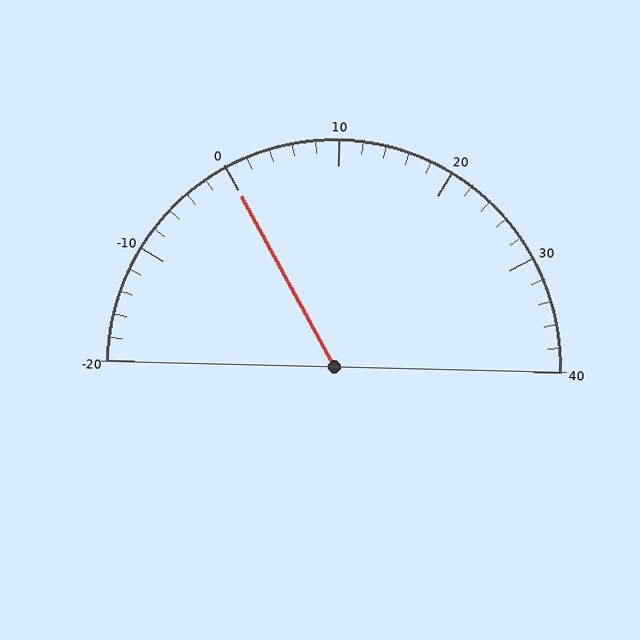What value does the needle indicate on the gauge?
The needle indicates approximately 0.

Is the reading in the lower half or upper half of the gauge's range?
The reading is in the lower half of the range (-20 to 40).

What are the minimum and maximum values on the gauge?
The gauge ranges from -20 to 40.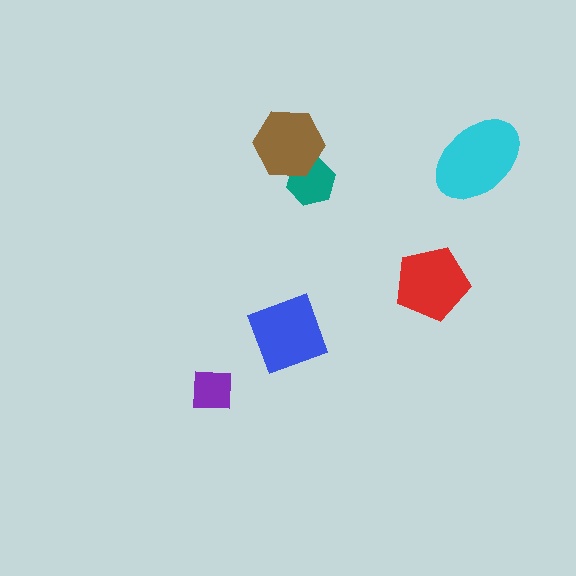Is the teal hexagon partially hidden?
Yes, it is partially covered by another shape.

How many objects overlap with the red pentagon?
0 objects overlap with the red pentagon.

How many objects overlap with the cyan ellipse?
0 objects overlap with the cyan ellipse.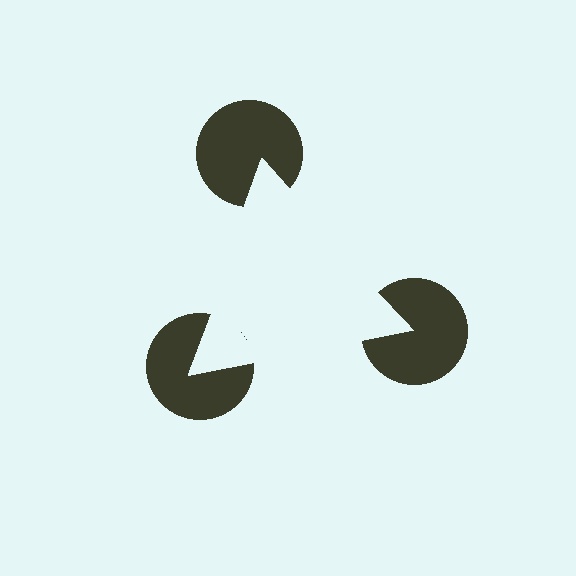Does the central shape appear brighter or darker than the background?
It typically appears slightly brighter than the background, even though no actual brightness change is drawn.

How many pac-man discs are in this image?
There are 3 — one at each vertex of the illusory triangle.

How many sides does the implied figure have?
3 sides.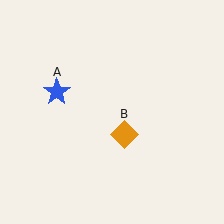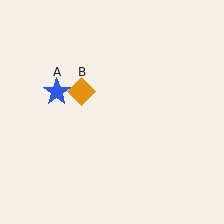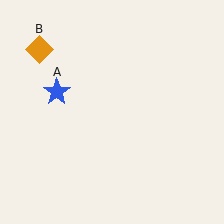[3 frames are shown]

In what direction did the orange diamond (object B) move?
The orange diamond (object B) moved up and to the left.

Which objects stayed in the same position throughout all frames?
Blue star (object A) remained stationary.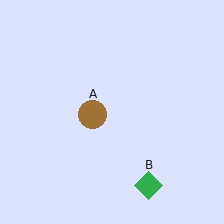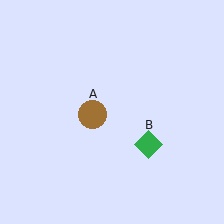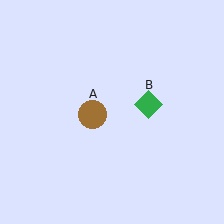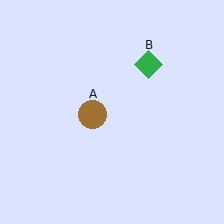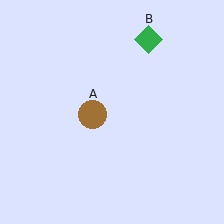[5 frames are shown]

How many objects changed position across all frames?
1 object changed position: green diamond (object B).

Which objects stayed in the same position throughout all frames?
Brown circle (object A) remained stationary.